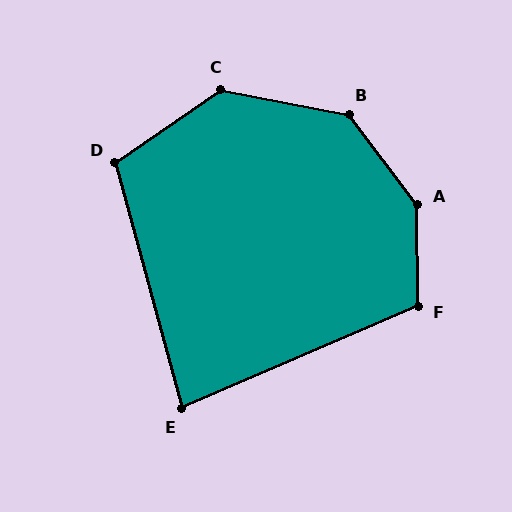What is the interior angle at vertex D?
Approximately 109 degrees (obtuse).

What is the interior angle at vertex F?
Approximately 113 degrees (obtuse).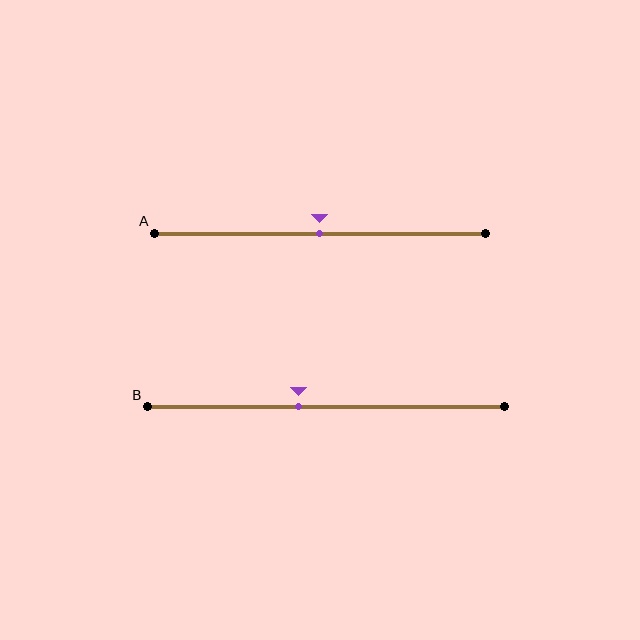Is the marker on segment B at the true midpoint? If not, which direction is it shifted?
No, the marker on segment B is shifted to the left by about 8% of the segment length.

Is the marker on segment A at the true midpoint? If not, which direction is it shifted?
Yes, the marker on segment A is at the true midpoint.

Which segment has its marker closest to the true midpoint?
Segment A has its marker closest to the true midpoint.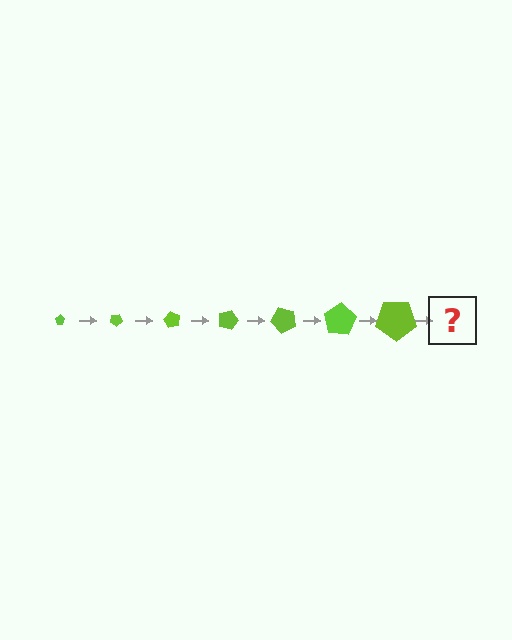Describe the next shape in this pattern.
It should be a pentagon, larger than the previous one and rotated 210 degrees from the start.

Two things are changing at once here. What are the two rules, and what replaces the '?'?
The two rules are that the pentagon grows larger each step and it rotates 30 degrees each step. The '?' should be a pentagon, larger than the previous one and rotated 210 degrees from the start.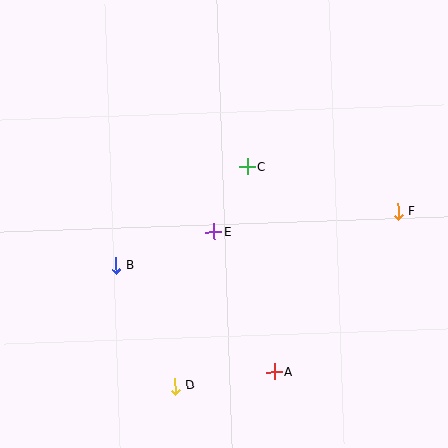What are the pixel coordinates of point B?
Point B is at (116, 265).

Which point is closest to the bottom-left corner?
Point D is closest to the bottom-left corner.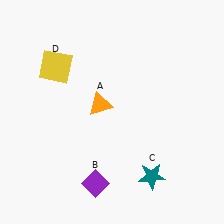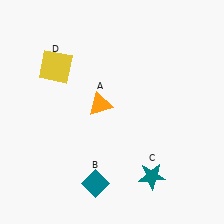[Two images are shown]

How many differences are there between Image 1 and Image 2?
There is 1 difference between the two images.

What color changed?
The diamond (B) changed from purple in Image 1 to teal in Image 2.